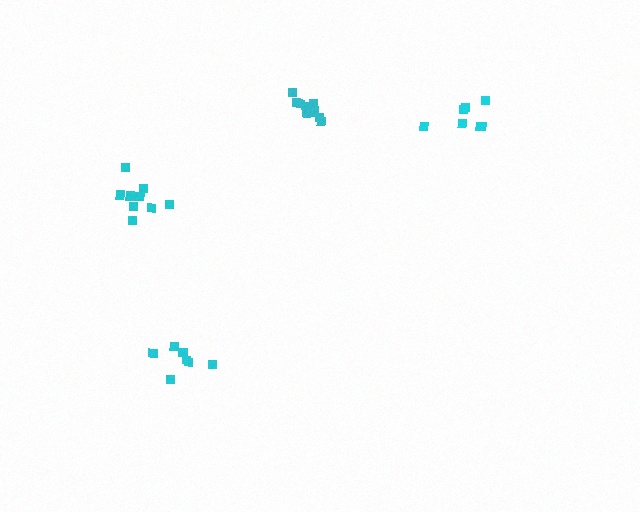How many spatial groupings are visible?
There are 4 spatial groupings.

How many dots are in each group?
Group 1: 7 dots, Group 2: 10 dots, Group 3: 10 dots, Group 4: 7 dots (34 total).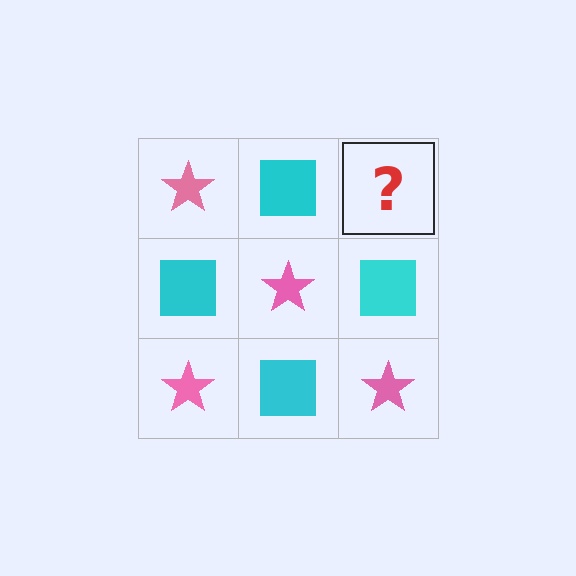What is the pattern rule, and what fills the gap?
The rule is that it alternates pink star and cyan square in a checkerboard pattern. The gap should be filled with a pink star.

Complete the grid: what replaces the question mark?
The question mark should be replaced with a pink star.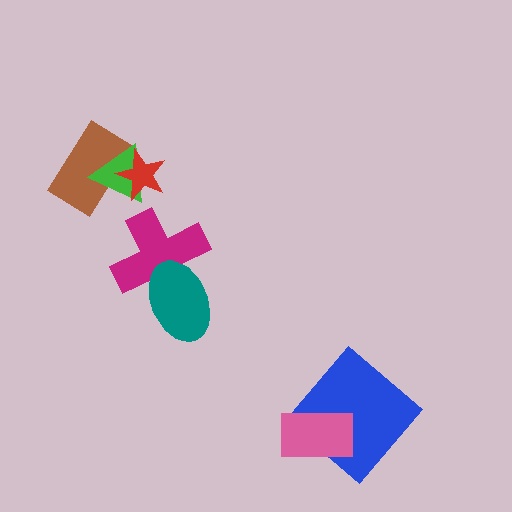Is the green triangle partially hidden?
Yes, it is partially covered by another shape.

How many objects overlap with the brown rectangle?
2 objects overlap with the brown rectangle.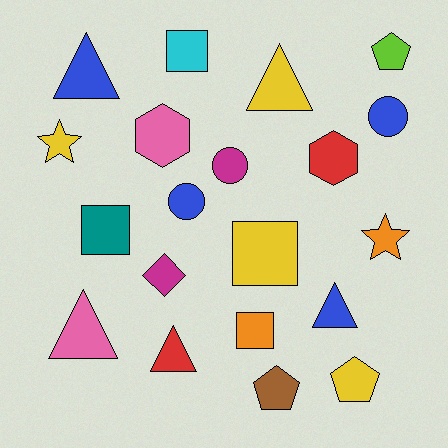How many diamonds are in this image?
There is 1 diamond.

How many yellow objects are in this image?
There are 4 yellow objects.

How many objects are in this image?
There are 20 objects.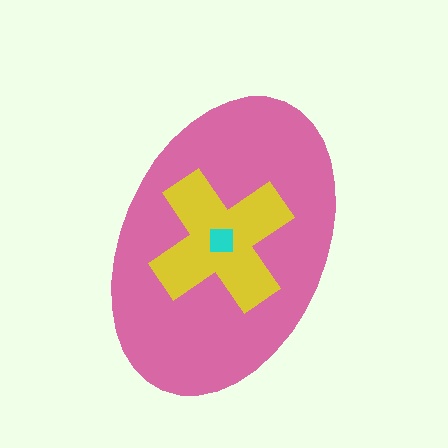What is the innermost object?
The cyan square.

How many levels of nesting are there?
3.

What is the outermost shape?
The pink ellipse.